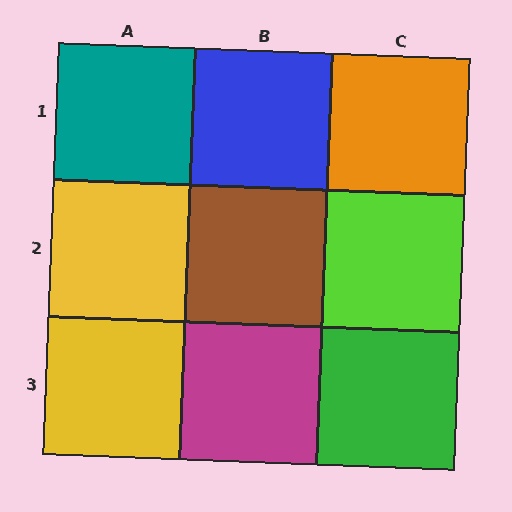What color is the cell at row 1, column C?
Orange.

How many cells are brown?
1 cell is brown.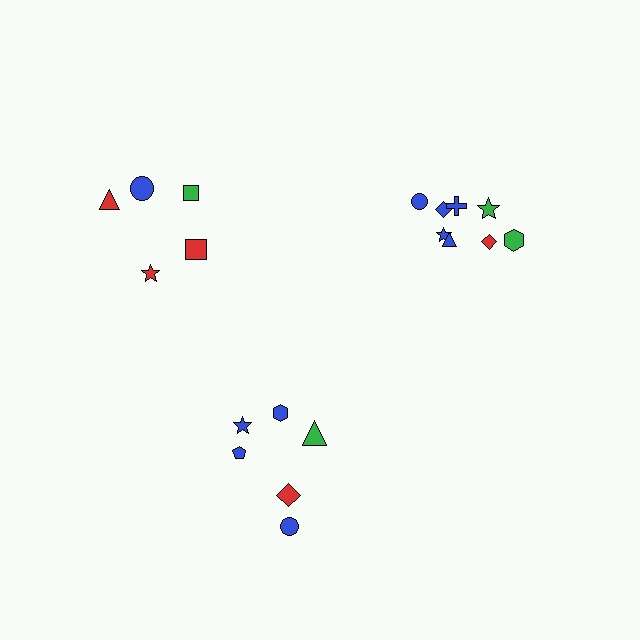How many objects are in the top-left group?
There are 5 objects.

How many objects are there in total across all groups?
There are 19 objects.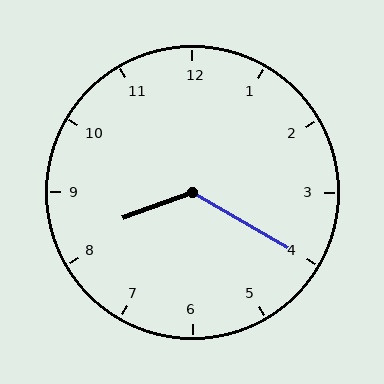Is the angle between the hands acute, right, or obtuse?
It is obtuse.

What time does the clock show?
8:20.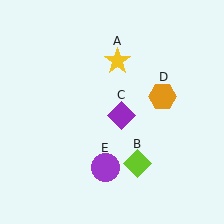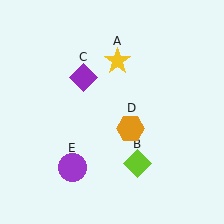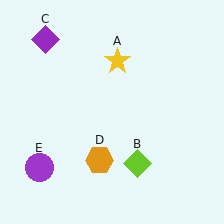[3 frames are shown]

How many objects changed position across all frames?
3 objects changed position: purple diamond (object C), orange hexagon (object D), purple circle (object E).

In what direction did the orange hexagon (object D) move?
The orange hexagon (object D) moved down and to the left.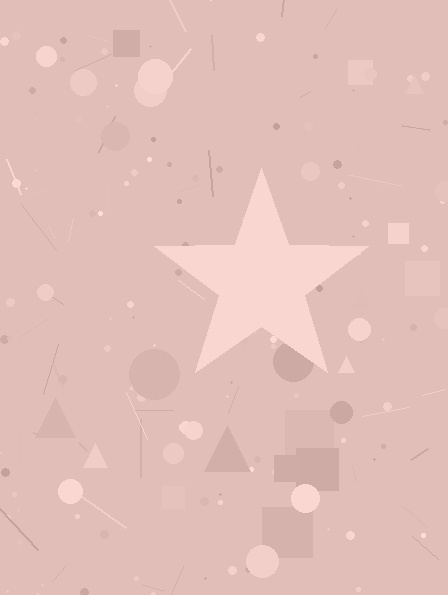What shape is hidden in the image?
A star is hidden in the image.